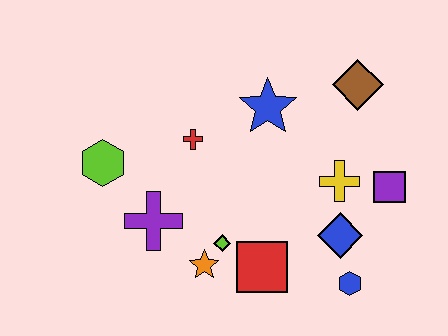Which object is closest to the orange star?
The lime diamond is closest to the orange star.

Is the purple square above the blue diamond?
Yes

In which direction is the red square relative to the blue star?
The red square is below the blue star.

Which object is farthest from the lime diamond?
The brown diamond is farthest from the lime diamond.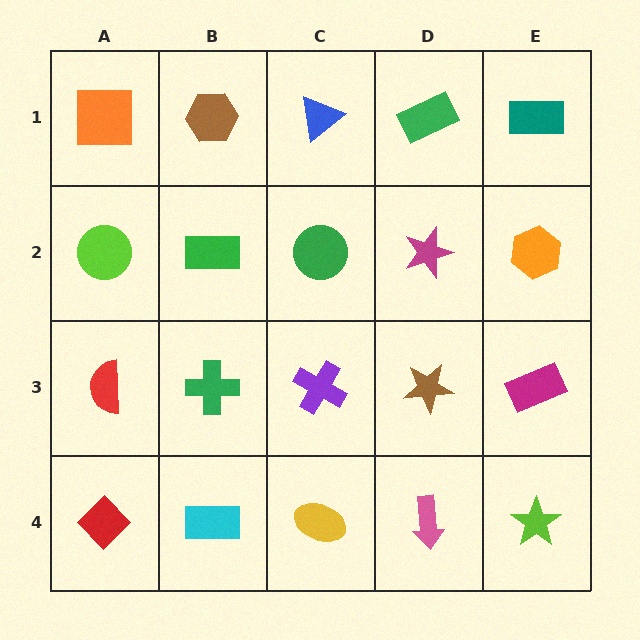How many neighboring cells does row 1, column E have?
2.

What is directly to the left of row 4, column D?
A yellow ellipse.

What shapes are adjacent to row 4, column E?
A magenta rectangle (row 3, column E), a pink arrow (row 4, column D).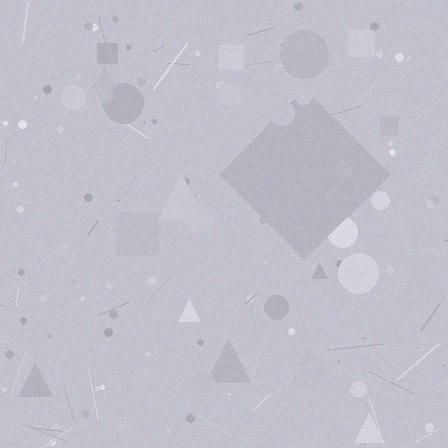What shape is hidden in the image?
A diamond is hidden in the image.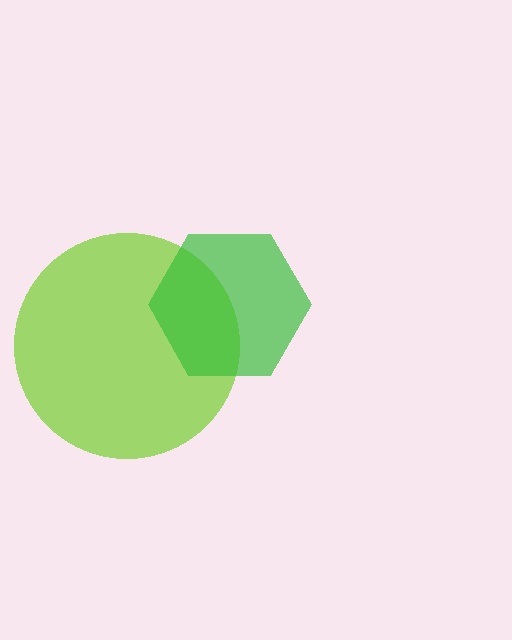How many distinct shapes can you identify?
There are 2 distinct shapes: a lime circle, a green hexagon.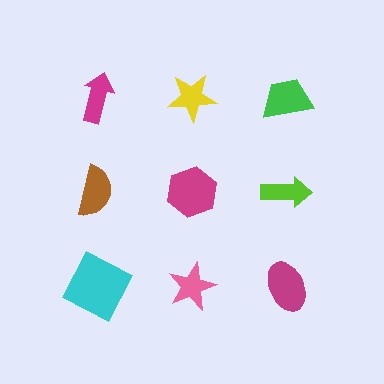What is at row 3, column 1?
A cyan square.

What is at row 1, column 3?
A green trapezoid.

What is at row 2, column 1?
A brown semicircle.